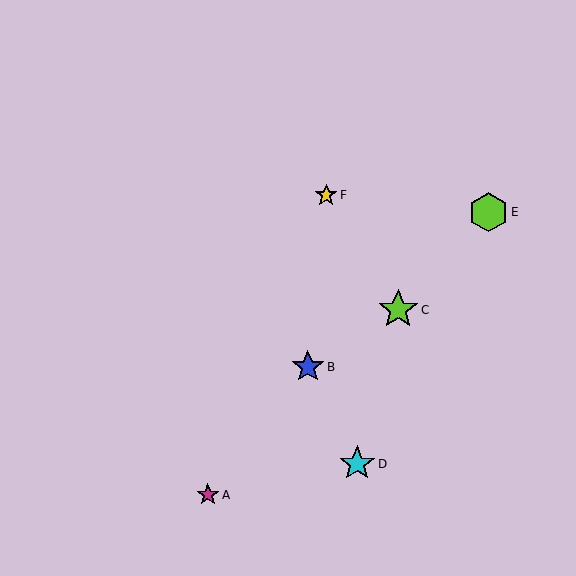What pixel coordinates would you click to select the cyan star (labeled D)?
Click at (357, 464) to select the cyan star D.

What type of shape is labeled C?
Shape C is a lime star.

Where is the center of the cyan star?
The center of the cyan star is at (357, 464).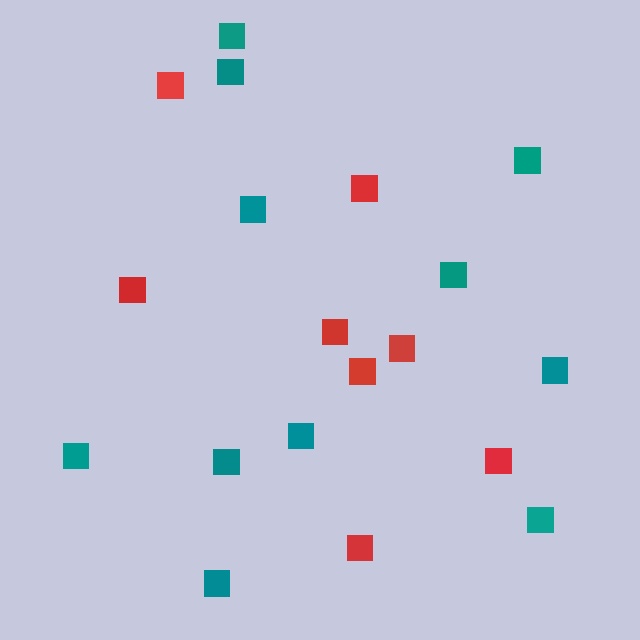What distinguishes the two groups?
There are 2 groups: one group of red squares (8) and one group of teal squares (11).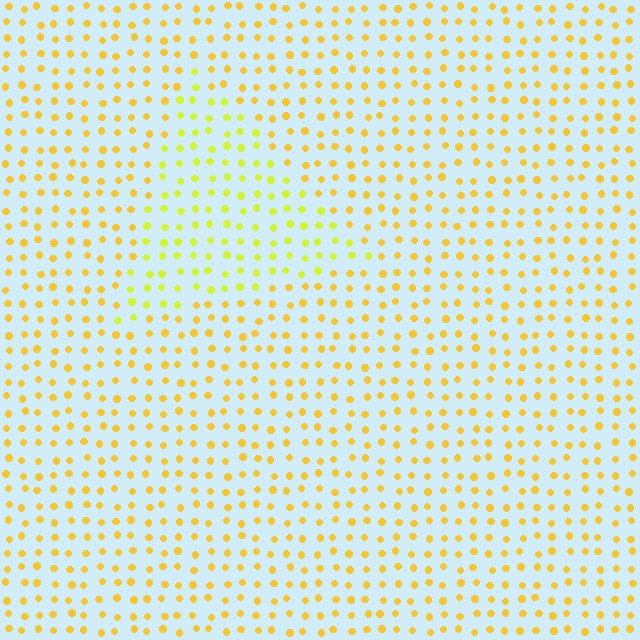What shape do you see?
I see a triangle.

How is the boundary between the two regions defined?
The boundary is defined purely by a slight shift in hue (about 25 degrees). Spacing, size, and orientation are identical on both sides.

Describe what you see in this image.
The image is filled with small yellow elements in a uniform arrangement. A triangle-shaped region is visible where the elements are tinted to a slightly different hue, forming a subtle color boundary.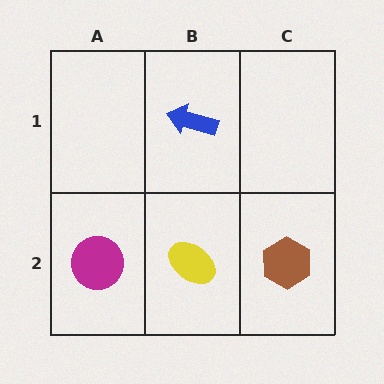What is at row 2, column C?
A brown hexagon.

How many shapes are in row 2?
3 shapes.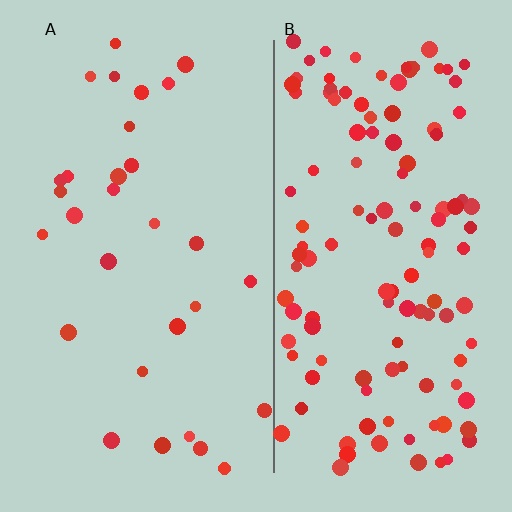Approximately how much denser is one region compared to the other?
Approximately 4.1× — region B over region A.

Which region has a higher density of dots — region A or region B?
B (the right).